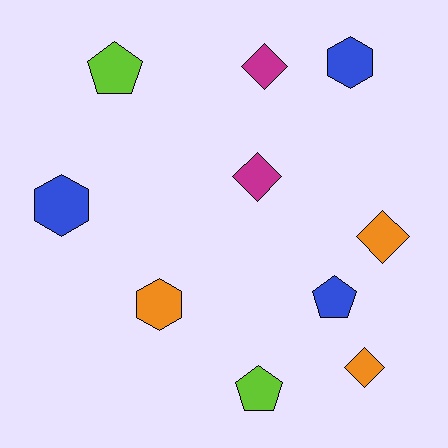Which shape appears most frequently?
Diamond, with 4 objects.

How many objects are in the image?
There are 10 objects.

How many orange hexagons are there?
There is 1 orange hexagon.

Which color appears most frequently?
Orange, with 3 objects.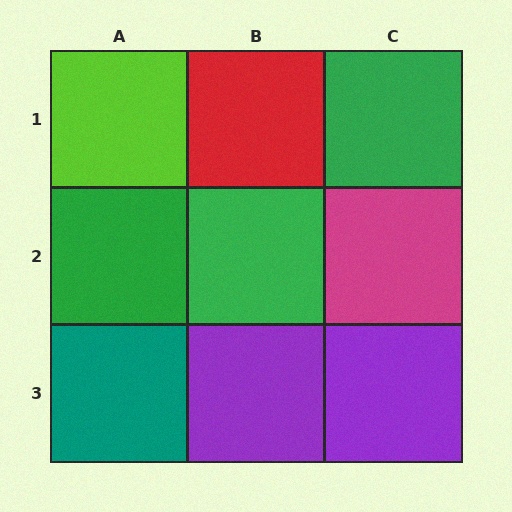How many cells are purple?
2 cells are purple.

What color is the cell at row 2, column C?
Magenta.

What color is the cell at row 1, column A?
Lime.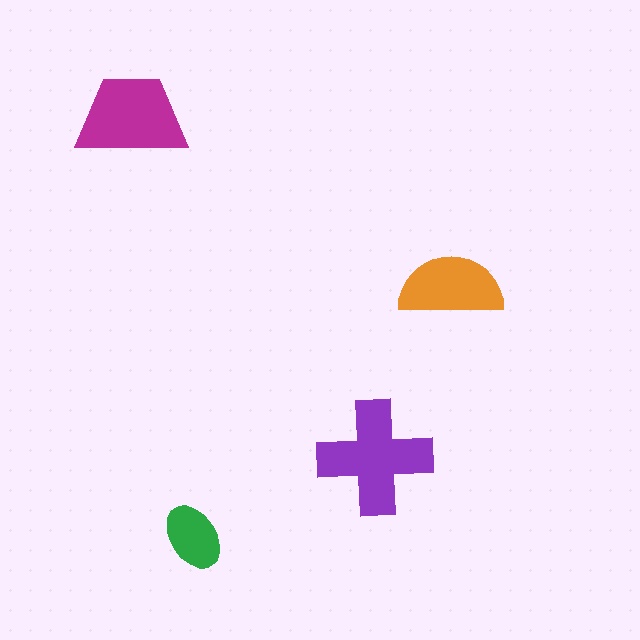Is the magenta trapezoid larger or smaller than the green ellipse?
Larger.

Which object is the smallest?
The green ellipse.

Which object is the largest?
The purple cross.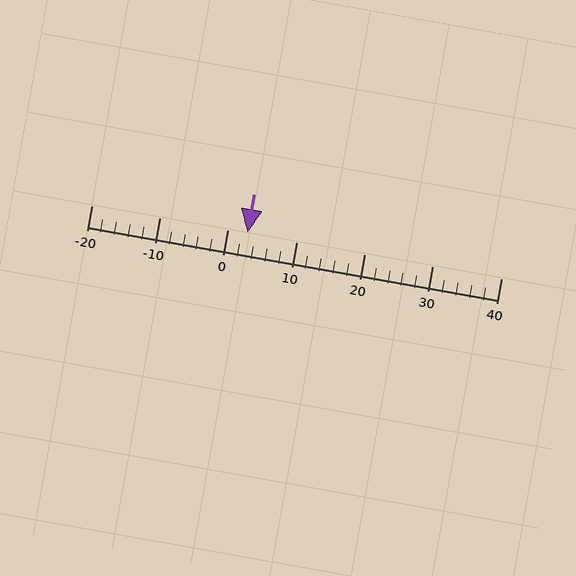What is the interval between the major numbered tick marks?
The major tick marks are spaced 10 units apart.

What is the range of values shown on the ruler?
The ruler shows values from -20 to 40.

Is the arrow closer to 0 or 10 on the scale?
The arrow is closer to 0.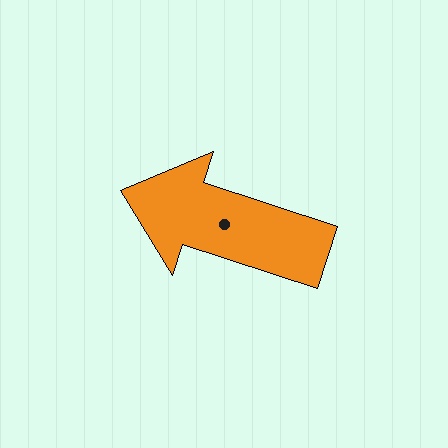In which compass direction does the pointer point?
West.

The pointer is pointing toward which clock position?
Roughly 10 o'clock.